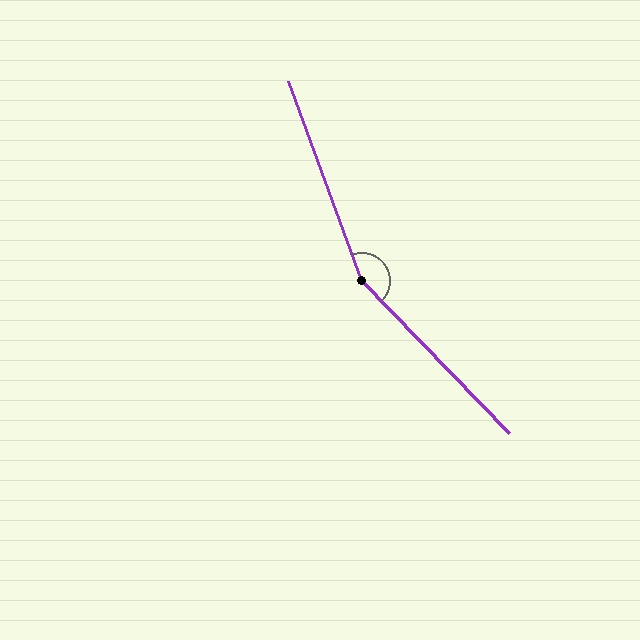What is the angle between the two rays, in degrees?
Approximately 156 degrees.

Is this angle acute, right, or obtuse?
It is obtuse.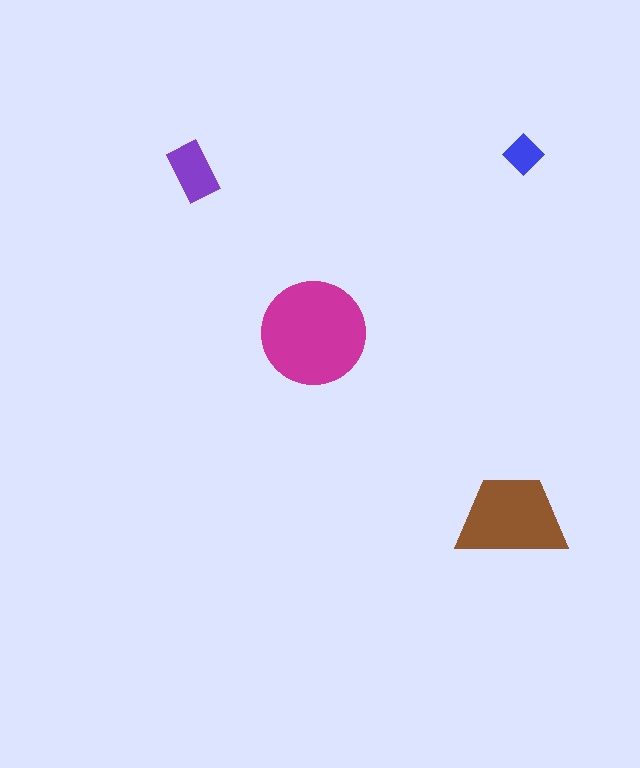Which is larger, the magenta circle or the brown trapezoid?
The magenta circle.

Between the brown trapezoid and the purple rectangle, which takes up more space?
The brown trapezoid.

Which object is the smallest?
The blue diamond.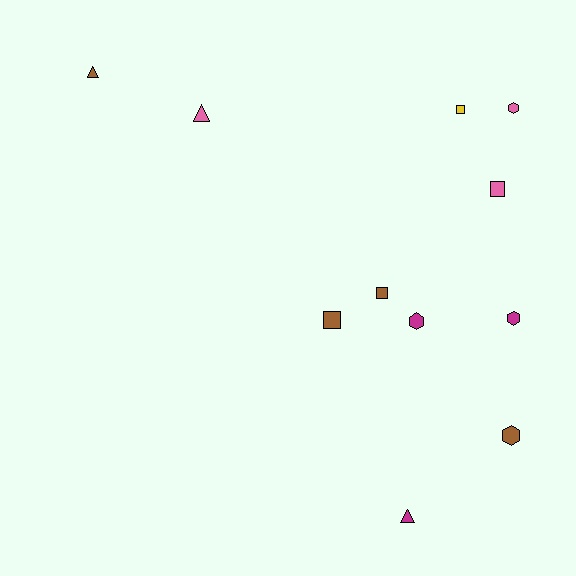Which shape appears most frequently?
Hexagon, with 4 objects.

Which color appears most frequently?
Brown, with 4 objects.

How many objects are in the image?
There are 11 objects.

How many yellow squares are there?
There is 1 yellow square.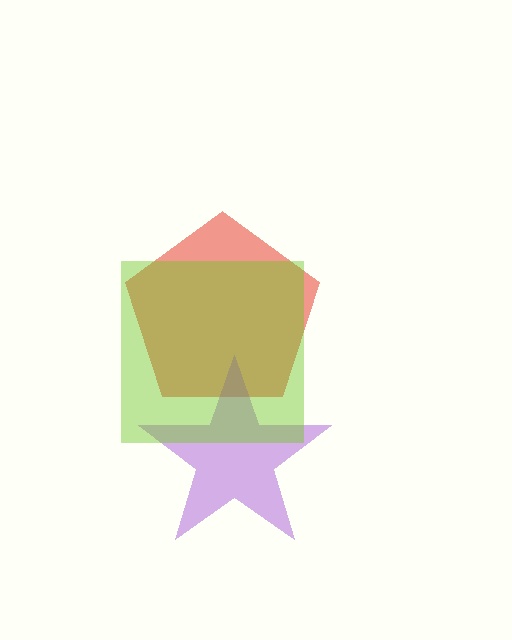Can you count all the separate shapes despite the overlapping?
Yes, there are 3 separate shapes.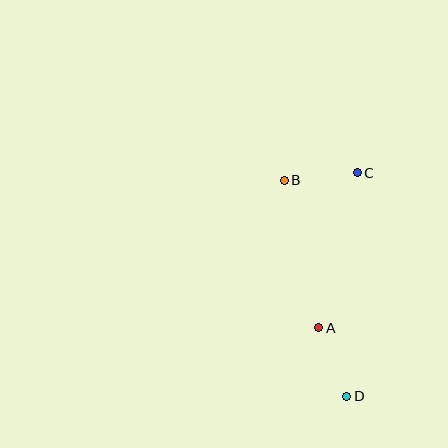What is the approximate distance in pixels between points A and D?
The distance between A and D is approximately 74 pixels.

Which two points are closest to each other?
Points B and C are closest to each other.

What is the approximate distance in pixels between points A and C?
The distance between A and C is approximately 160 pixels.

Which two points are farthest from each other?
Points B and D are farthest from each other.